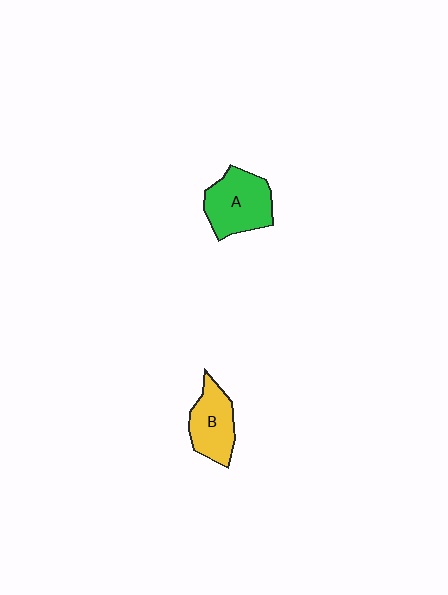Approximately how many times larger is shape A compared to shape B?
Approximately 1.2 times.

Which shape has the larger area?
Shape A (green).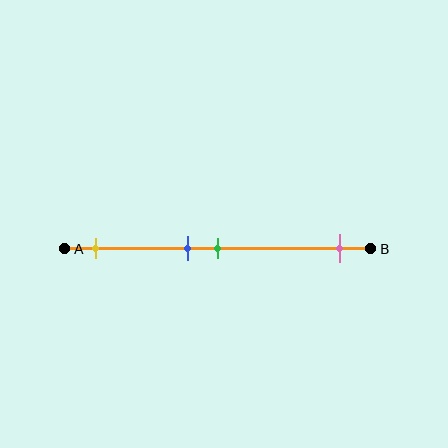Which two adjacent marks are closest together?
The blue and green marks are the closest adjacent pair.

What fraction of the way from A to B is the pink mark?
The pink mark is approximately 90% (0.9) of the way from A to B.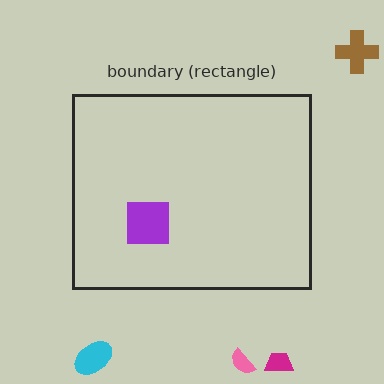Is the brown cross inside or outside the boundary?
Outside.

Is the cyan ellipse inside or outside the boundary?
Outside.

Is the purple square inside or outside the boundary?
Inside.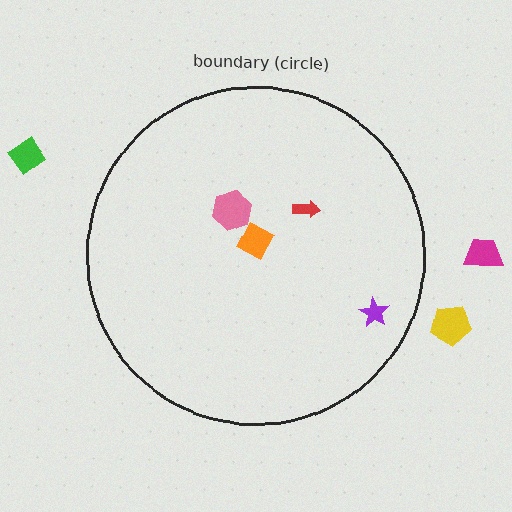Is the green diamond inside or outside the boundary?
Outside.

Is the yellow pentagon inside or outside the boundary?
Outside.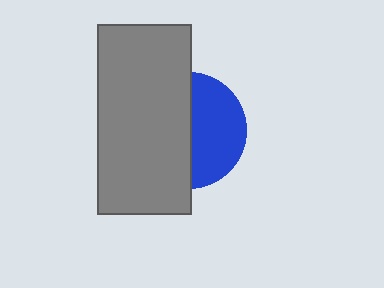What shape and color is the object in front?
The object in front is a gray rectangle.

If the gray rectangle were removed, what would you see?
You would see the complete blue circle.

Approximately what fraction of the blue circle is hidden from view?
Roughly 53% of the blue circle is hidden behind the gray rectangle.